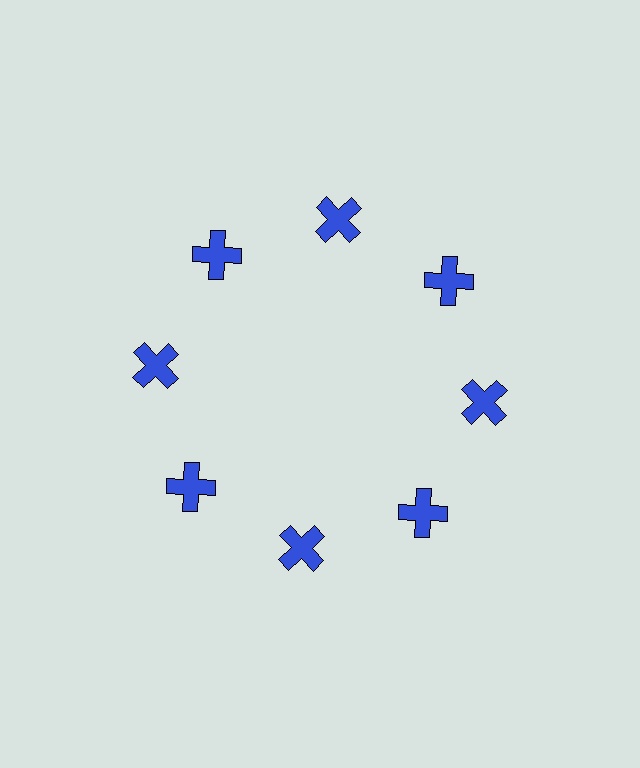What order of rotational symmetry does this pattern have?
This pattern has 8-fold rotational symmetry.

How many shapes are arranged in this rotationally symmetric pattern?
There are 8 shapes, arranged in 8 groups of 1.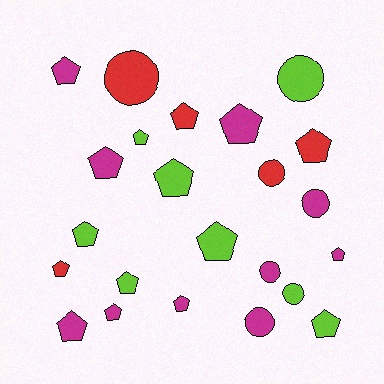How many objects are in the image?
There are 23 objects.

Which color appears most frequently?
Magenta, with 10 objects.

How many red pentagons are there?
There are 3 red pentagons.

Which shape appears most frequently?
Pentagon, with 16 objects.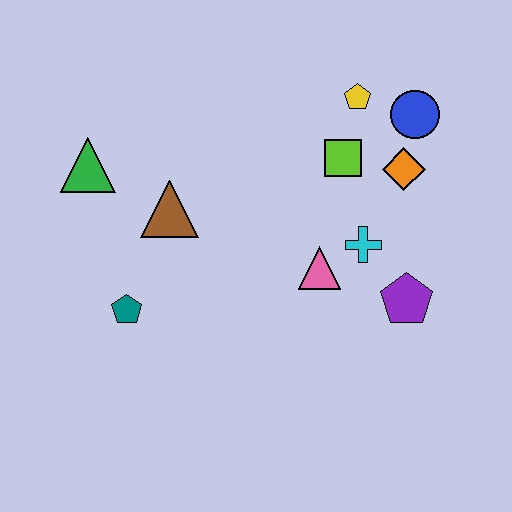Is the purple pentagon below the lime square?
Yes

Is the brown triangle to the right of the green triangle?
Yes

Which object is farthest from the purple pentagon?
The green triangle is farthest from the purple pentagon.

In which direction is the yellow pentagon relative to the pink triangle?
The yellow pentagon is above the pink triangle.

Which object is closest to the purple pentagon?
The cyan cross is closest to the purple pentagon.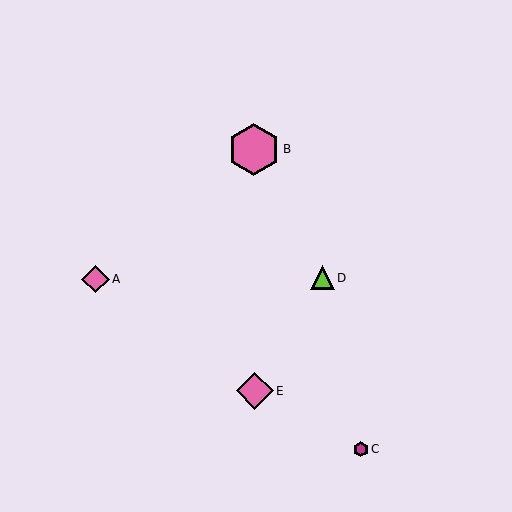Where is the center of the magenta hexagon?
The center of the magenta hexagon is at (361, 449).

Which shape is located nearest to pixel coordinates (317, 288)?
The lime triangle (labeled D) at (323, 278) is nearest to that location.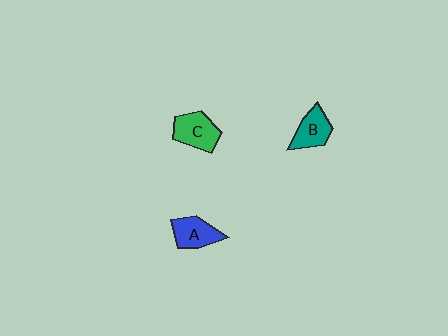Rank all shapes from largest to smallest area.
From largest to smallest: C (green), A (blue), B (teal).